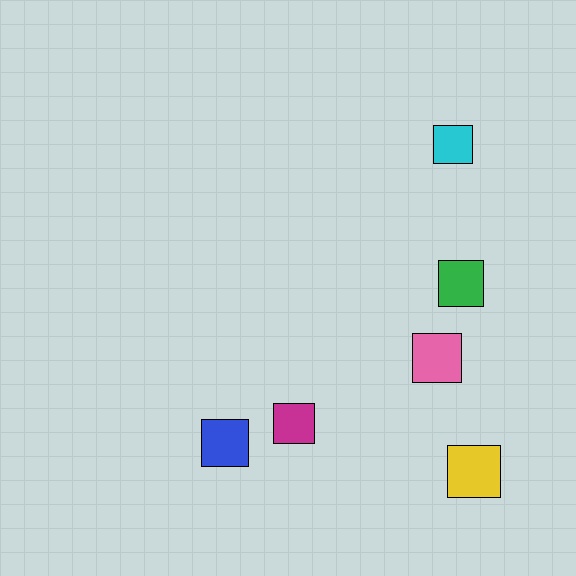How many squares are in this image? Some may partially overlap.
There are 6 squares.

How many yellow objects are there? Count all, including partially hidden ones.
There is 1 yellow object.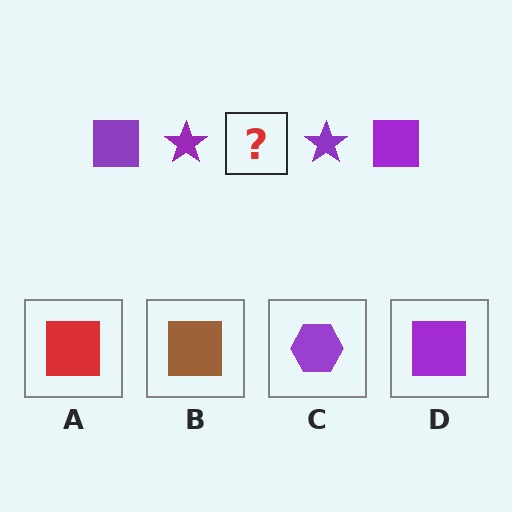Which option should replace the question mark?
Option D.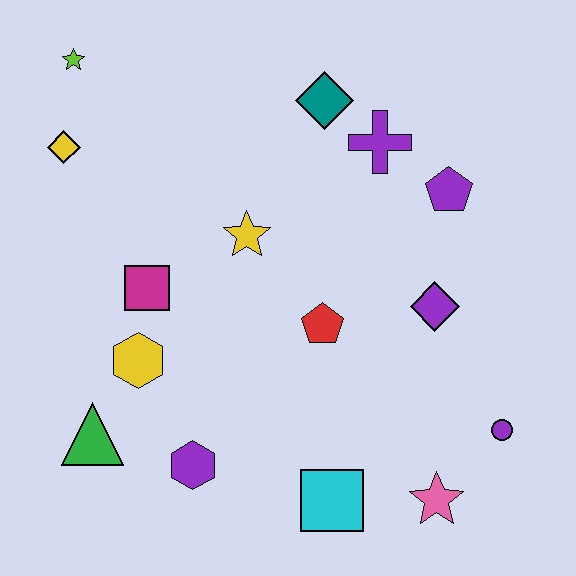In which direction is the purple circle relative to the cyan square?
The purple circle is to the right of the cyan square.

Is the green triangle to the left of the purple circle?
Yes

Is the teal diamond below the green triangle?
No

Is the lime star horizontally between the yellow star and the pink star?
No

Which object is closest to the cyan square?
The pink star is closest to the cyan square.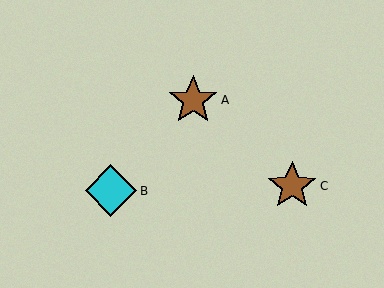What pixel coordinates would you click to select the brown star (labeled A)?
Click at (193, 100) to select the brown star A.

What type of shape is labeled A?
Shape A is a brown star.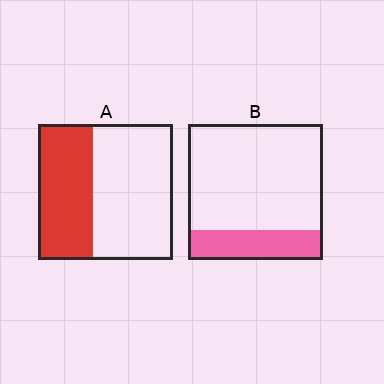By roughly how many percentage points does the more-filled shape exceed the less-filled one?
By roughly 20 percentage points (A over B).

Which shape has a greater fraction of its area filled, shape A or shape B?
Shape A.